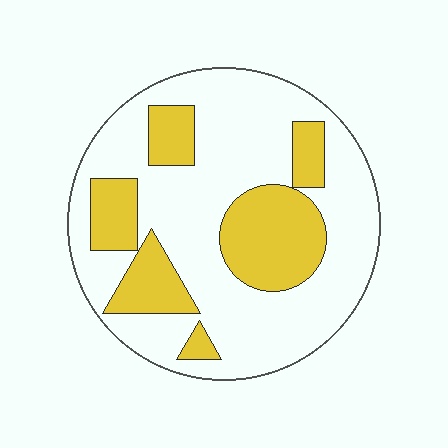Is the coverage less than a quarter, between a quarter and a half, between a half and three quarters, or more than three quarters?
Between a quarter and a half.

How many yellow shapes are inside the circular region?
6.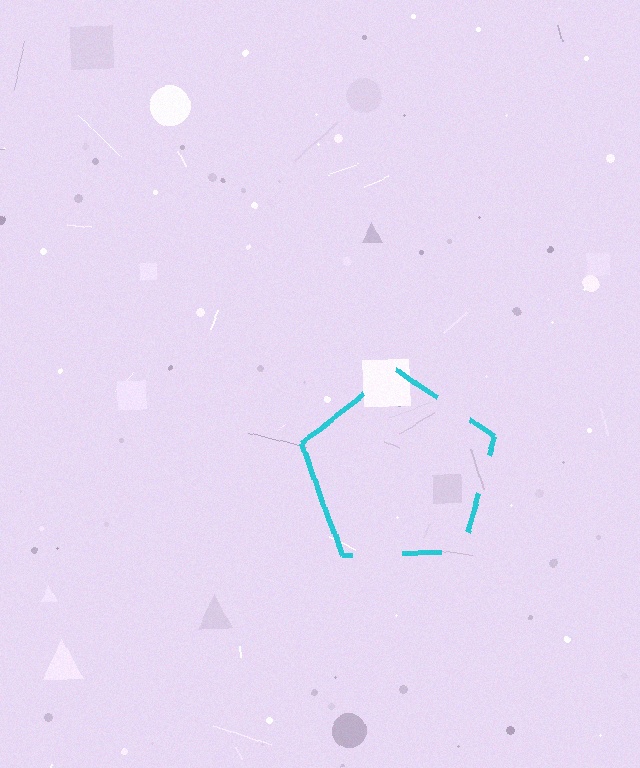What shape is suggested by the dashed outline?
The dashed outline suggests a pentagon.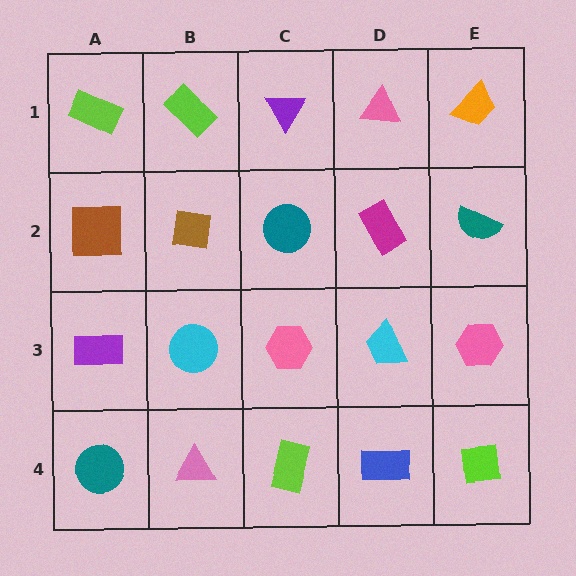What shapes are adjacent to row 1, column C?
A teal circle (row 2, column C), a lime rectangle (row 1, column B), a pink triangle (row 1, column D).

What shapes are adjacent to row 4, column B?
A cyan circle (row 3, column B), a teal circle (row 4, column A), a lime rectangle (row 4, column C).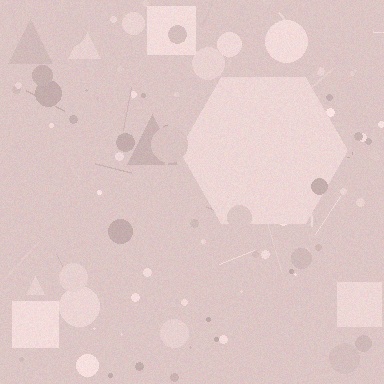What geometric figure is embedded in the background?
A hexagon is embedded in the background.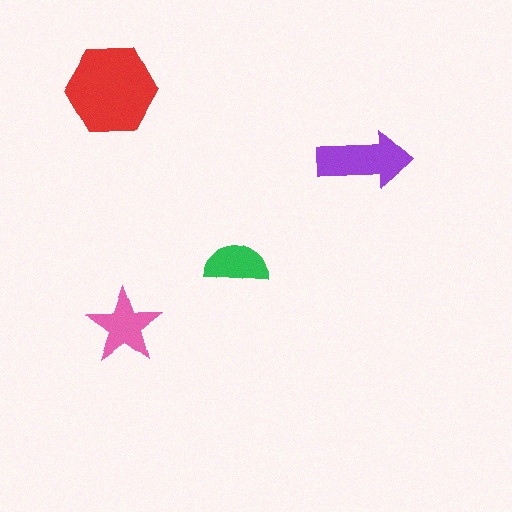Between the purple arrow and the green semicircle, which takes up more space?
The purple arrow.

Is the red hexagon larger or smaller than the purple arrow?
Larger.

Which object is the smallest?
The green semicircle.